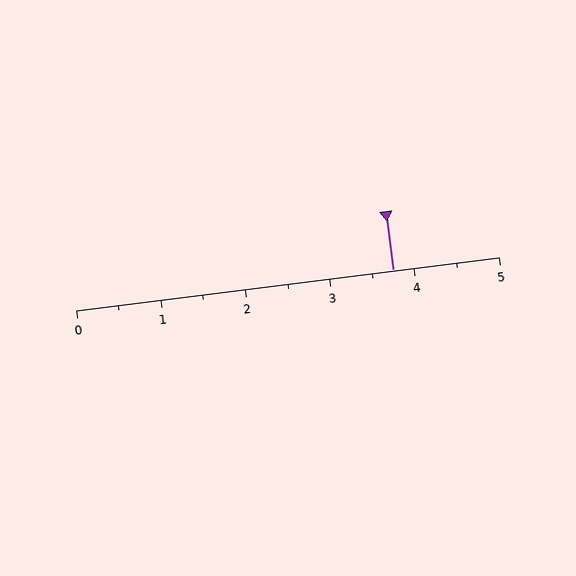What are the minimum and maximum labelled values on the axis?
The axis runs from 0 to 5.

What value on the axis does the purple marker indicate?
The marker indicates approximately 3.8.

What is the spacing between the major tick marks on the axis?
The major ticks are spaced 1 apart.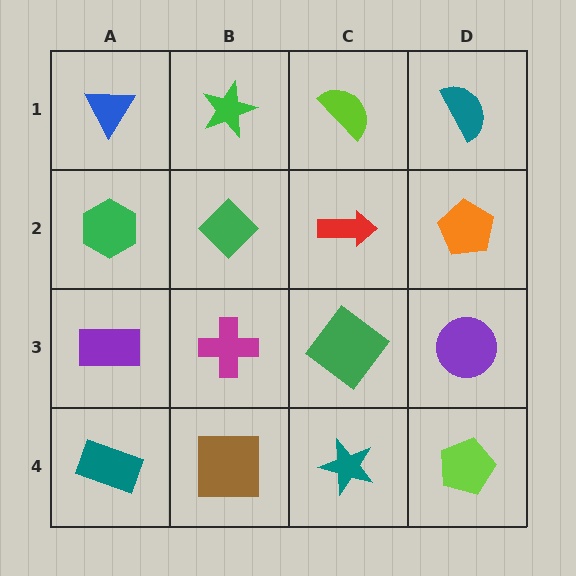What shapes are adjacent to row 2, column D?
A teal semicircle (row 1, column D), a purple circle (row 3, column D), a red arrow (row 2, column C).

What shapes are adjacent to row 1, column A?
A green hexagon (row 2, column A), a green star (row 1, column B).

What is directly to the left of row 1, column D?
A lime semicircle.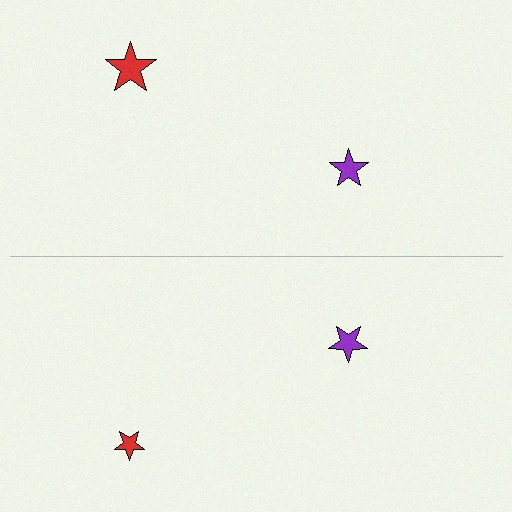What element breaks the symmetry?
The red star on the bottom side has a different size than its mirror counterpart.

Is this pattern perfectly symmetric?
No, the pattern is not perfectly symmetric. The red star on the bottom side has a different size than its mirror counterpart.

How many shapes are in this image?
There are 4 shapes in this image.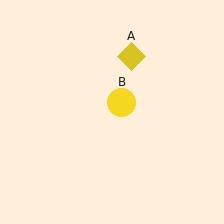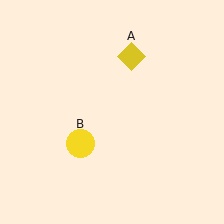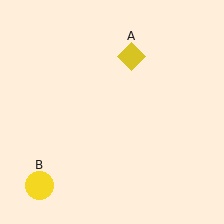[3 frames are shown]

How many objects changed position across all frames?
1 object changed position: yellow circle (object B).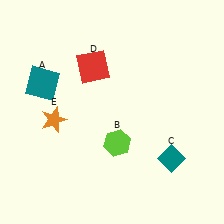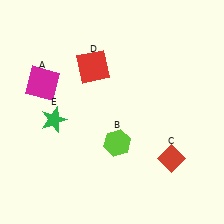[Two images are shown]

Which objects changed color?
A changed from teal to magenta. C changed from teal to red. E changed from orange to green.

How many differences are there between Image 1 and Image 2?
There are 3 differences between the two images.